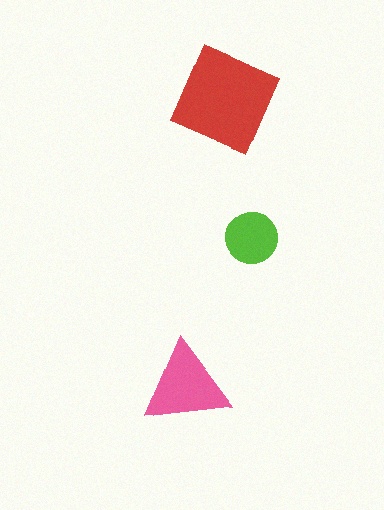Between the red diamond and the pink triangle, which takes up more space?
The red diamond.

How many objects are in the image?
There are 3 objects in the image.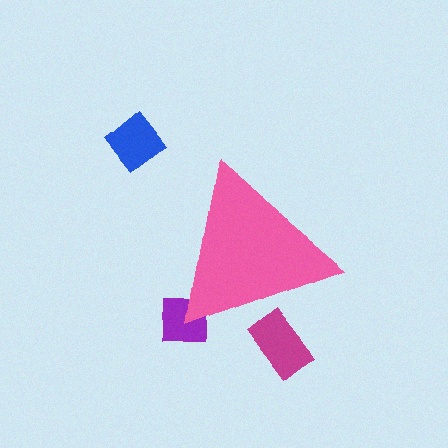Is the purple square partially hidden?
Yes, the purple square is partially hidden behind the pink triangle.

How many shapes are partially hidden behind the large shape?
2 shapes are partially hidden.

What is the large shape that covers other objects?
A pink triangle.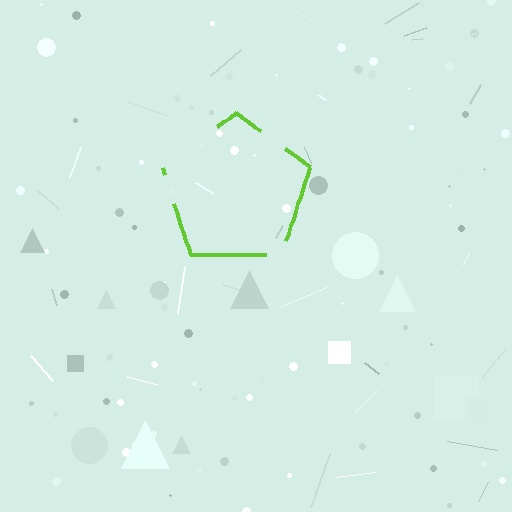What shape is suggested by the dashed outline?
The dashed outline suggests a pentagon.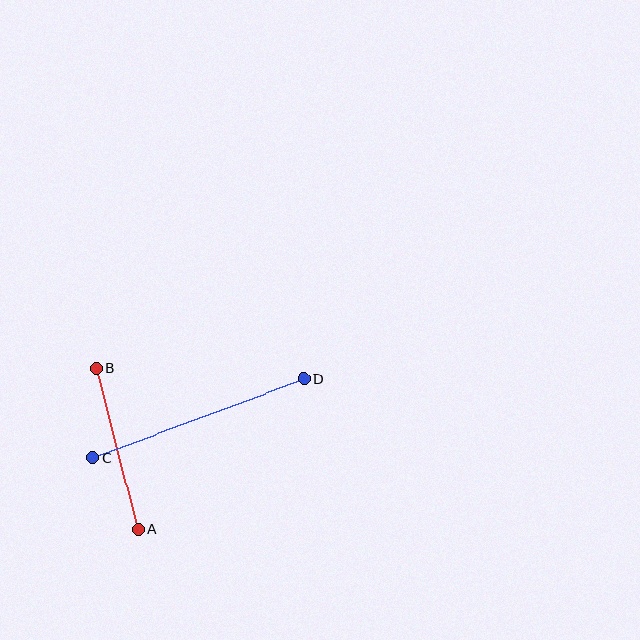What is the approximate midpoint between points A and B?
The midpoint is at approximately (117, 448) pixels.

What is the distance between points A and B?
The distance is approximately 166 pixels.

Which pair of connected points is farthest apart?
Points C and D are farthest apart.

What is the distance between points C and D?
The distance is approximately 225 pixels.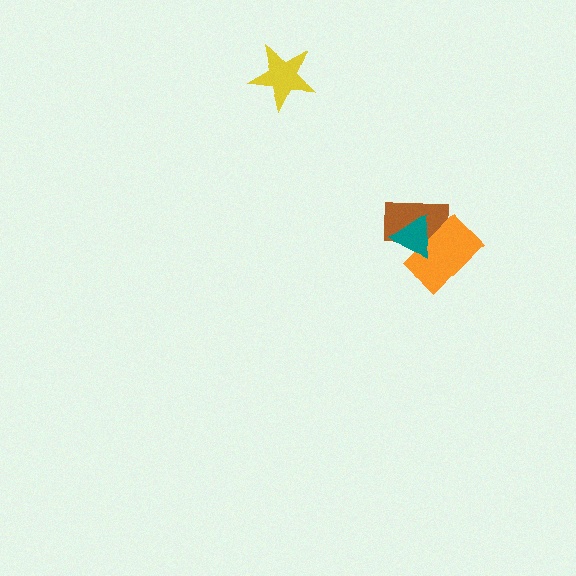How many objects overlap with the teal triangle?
2 objects overlap with the teal triangle.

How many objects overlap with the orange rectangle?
2 objects overlap with the orange rectangle.